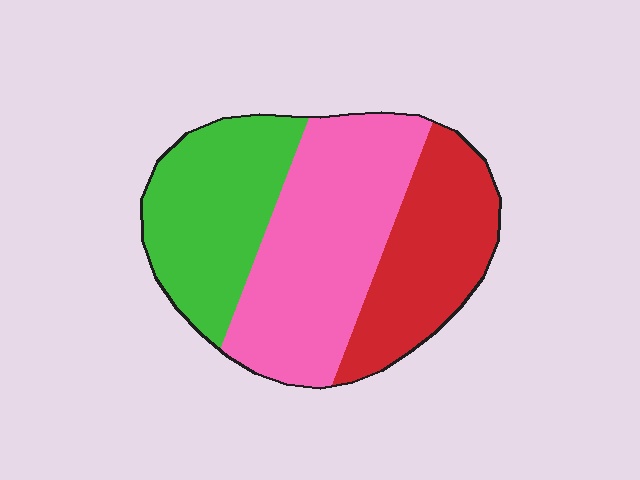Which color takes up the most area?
Pink, at roughly 40%.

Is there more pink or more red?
Pink.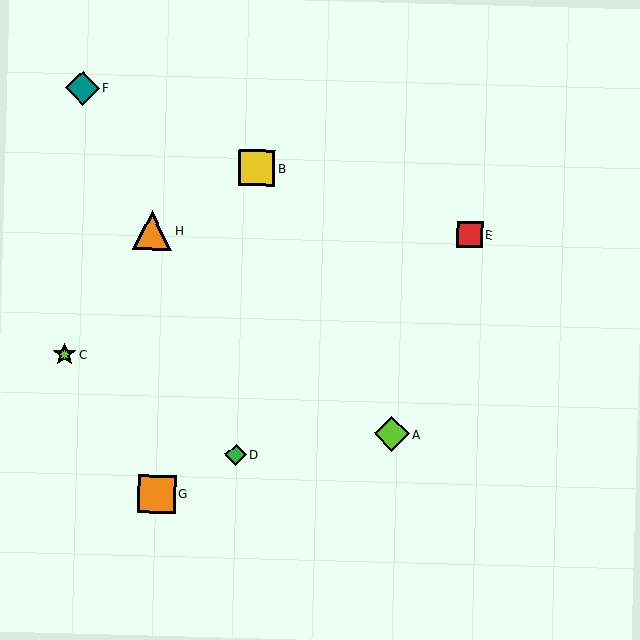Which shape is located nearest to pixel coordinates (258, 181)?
The yellow square (labeled B) at (257, 168) is nearest to that location.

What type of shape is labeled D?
Shape D is a green diamond.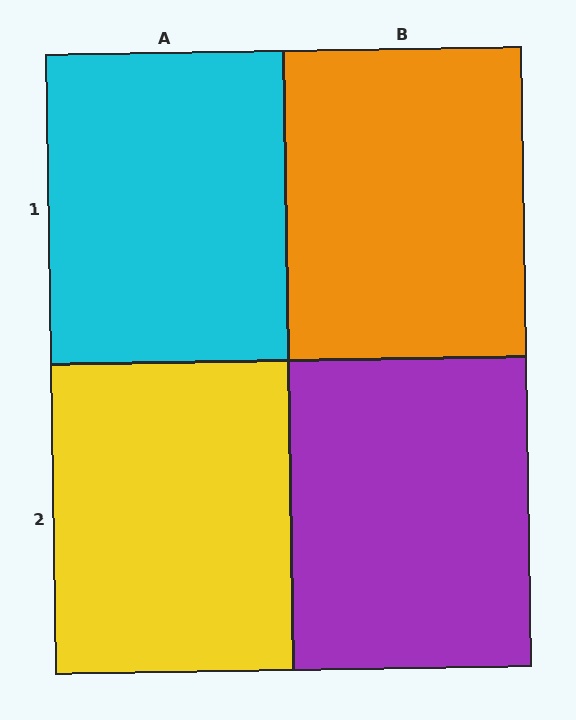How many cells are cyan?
1 cell is cyan.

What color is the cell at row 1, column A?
Cyan.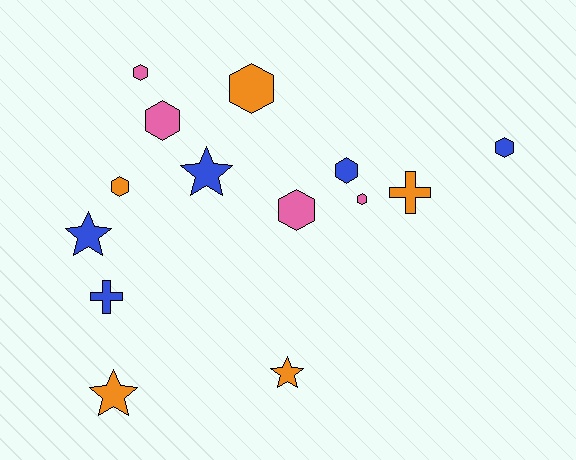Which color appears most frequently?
Blue, with 5 objects.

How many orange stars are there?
There are 2 orange stars.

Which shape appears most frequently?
Hexagon, with 8 objects.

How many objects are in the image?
There are 14 objects.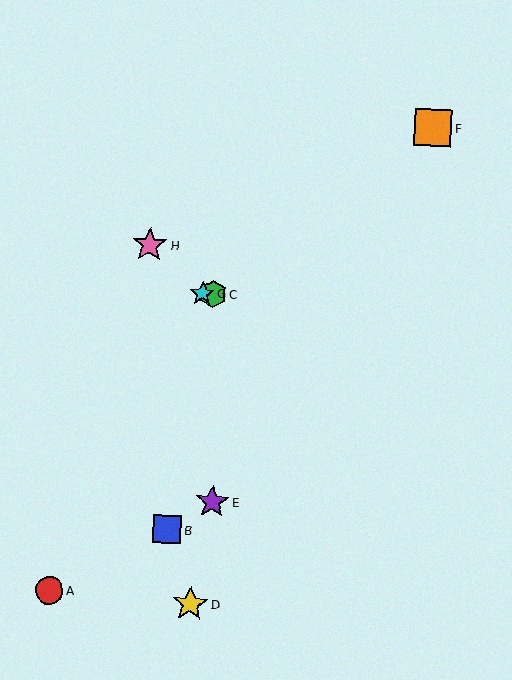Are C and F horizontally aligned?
No, C is at y≈294 and F is at y≈127.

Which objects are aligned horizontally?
Objects C, G are aligned horizontally.